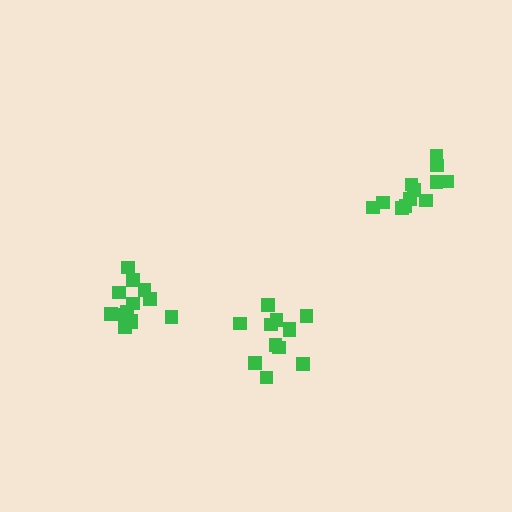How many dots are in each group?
Group 1: 13 dots, Group 2: 12 dots, Group 3: 12 dots (37 total).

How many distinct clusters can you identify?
There are 3 distinct clusters.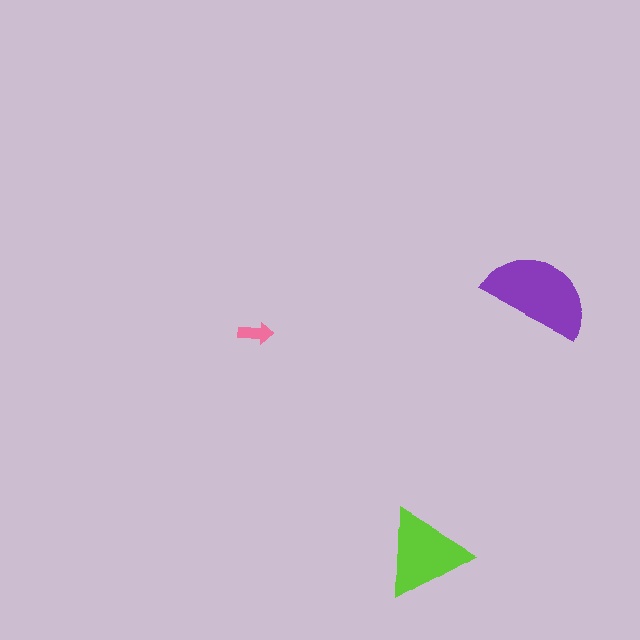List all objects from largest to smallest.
The purple semicircle, the lime triangle, the pink arrow.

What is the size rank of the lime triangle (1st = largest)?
2nd.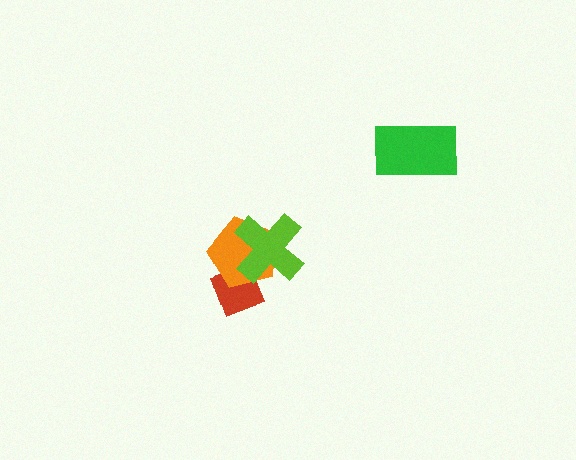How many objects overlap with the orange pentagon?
2 objects overlap with the orange pentagon.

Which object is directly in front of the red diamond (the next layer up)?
The orange pentagon is directly in front of the red diamond.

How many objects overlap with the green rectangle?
0 objects overlap with the green rectangle.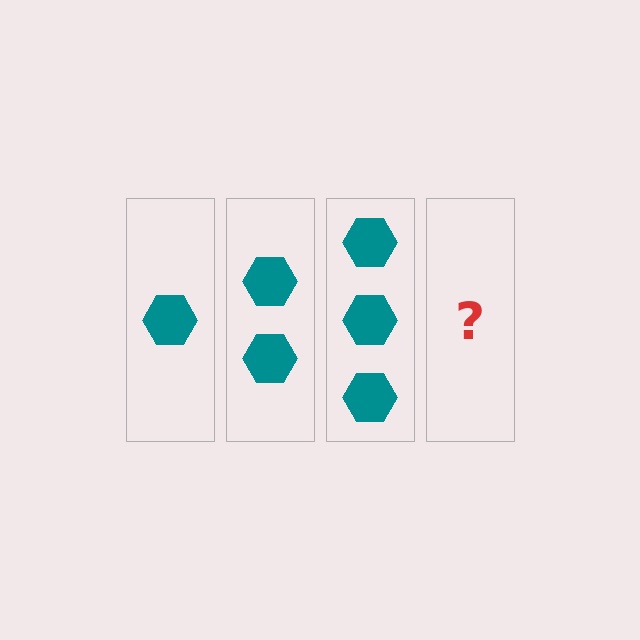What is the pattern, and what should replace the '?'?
The pattern is that each step adds one more hexagon. The '?' should be 4 hexagons.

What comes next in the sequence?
The next element should be 4 hexagons.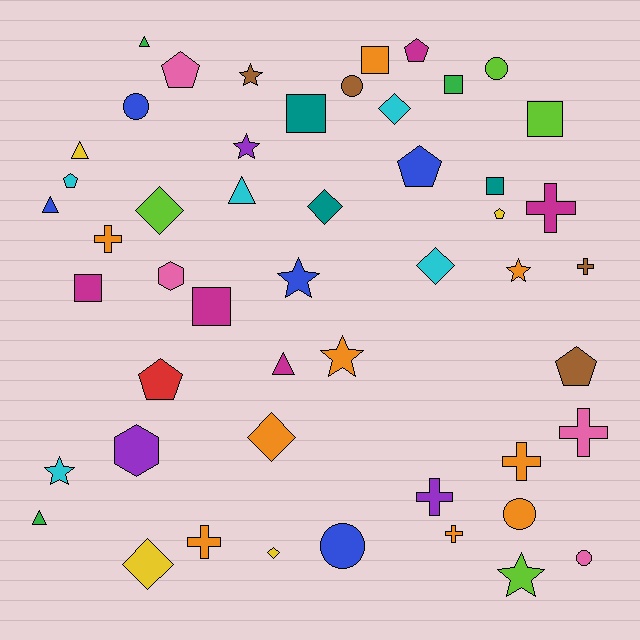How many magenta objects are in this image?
There are 5 magenta objects.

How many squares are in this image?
There are 7 squares.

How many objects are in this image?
There are 50 objects.